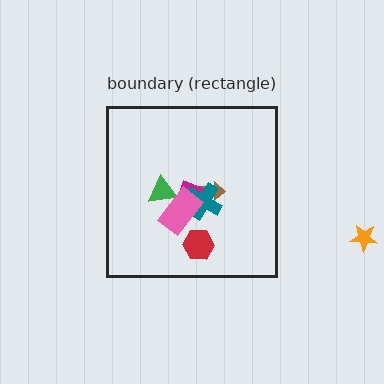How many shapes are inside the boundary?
6 inside, 1 outside.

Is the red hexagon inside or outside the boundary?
Inside.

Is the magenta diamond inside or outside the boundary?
Inside.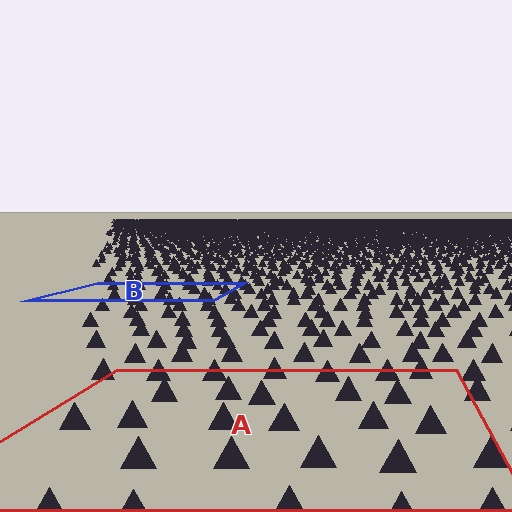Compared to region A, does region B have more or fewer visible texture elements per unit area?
Region B has more texture elements per unit area — they are packed more densely because it is farther away.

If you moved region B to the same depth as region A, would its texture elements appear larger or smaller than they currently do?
They would appear larger. At a closer depth, the same texture elements are projected at a bigger on-screen size.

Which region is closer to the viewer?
Region A is closer. The texture elements there are larger and more spread out.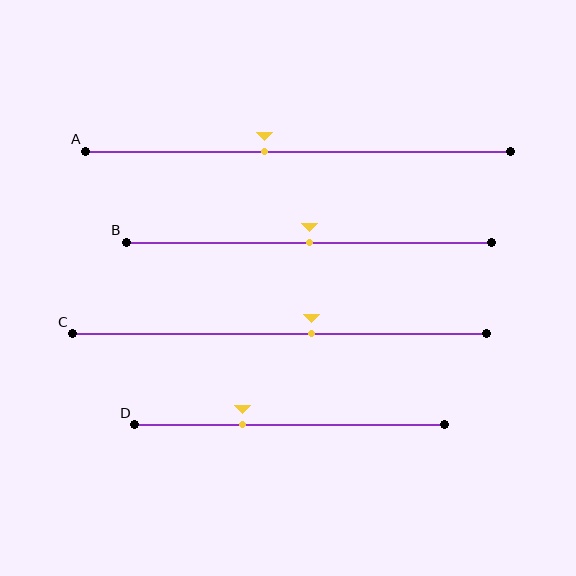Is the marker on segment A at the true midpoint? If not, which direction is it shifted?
No, the marker on segment A is shifted to the left by about 8% of the segment length.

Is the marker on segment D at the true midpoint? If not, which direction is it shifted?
No, the marker on segment D is shifted to the left by about 15% of the segment length.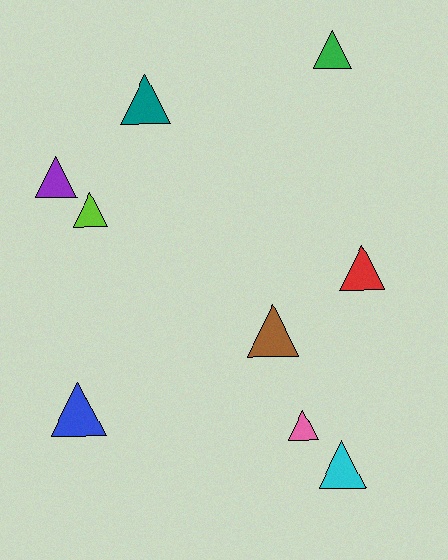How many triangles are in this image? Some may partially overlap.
There are 9 triangles.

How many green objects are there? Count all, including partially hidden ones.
There is 1 green object.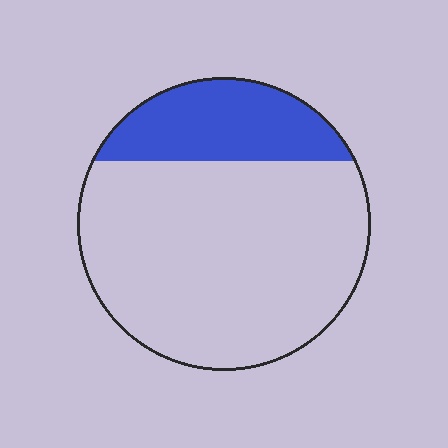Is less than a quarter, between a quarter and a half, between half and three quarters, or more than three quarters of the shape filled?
Less than a quarter.